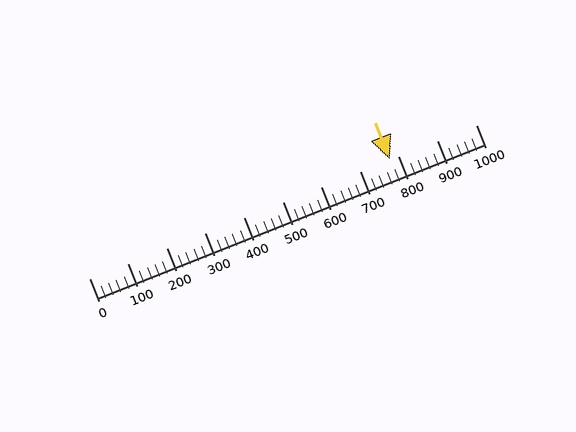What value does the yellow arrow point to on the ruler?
The yellow arrow points to approximately 777.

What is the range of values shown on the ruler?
The ruler shows values from 0 to 1000.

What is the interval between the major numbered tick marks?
The major tick marks are spaced 100 units apart.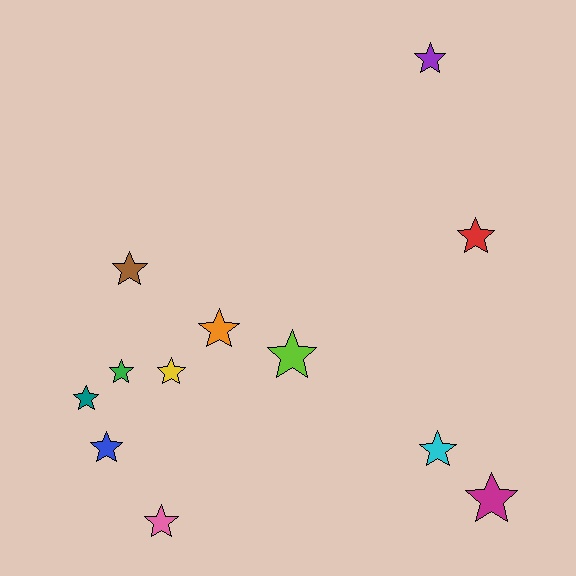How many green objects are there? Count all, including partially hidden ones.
There is 1 green object.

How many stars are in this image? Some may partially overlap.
There are 12 stars.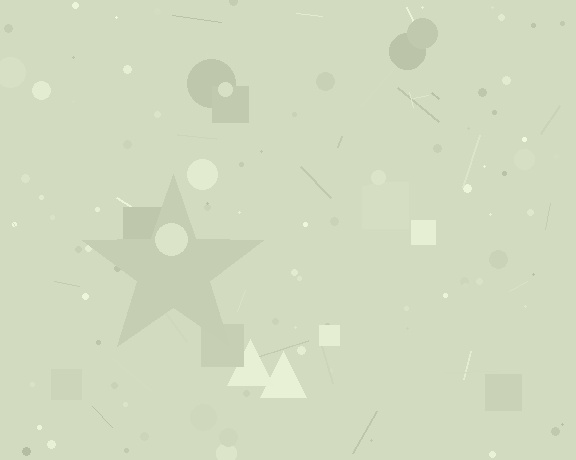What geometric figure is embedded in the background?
A star is embedded in the background.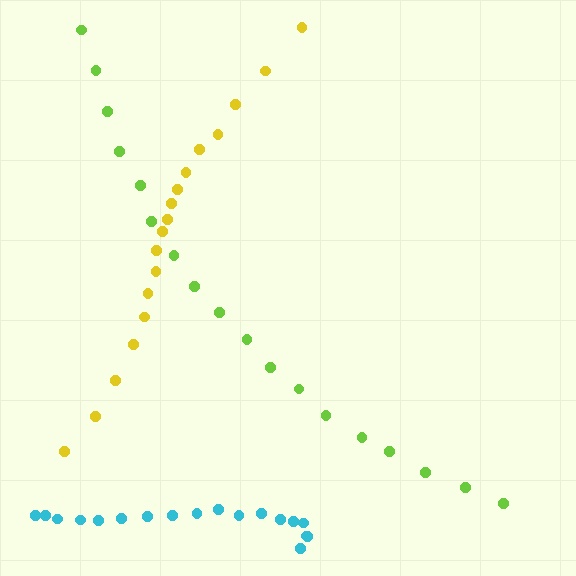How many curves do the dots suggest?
There are 3 distinct paths.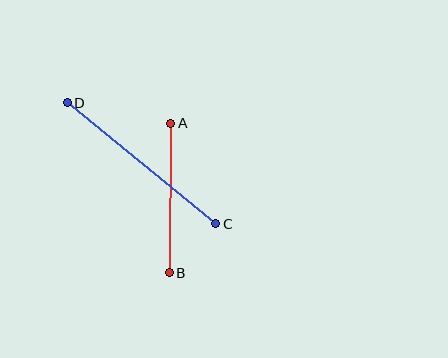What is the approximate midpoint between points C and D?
The midpoint is at approximately (141, 163) pixels.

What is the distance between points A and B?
The distance is approximately 150 pixels.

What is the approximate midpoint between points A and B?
The midpoint is at approximately (170, 198) pixels.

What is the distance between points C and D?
The distance is approximately 191 pixels.